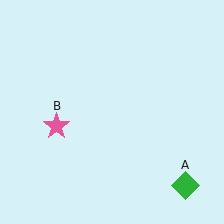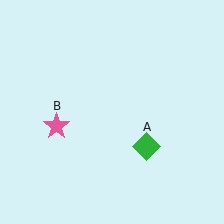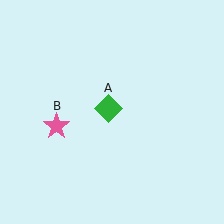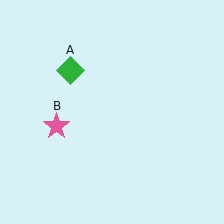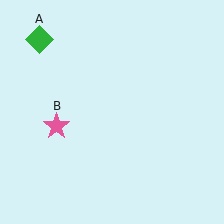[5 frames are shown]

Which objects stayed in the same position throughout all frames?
Pink star (object B) remained stationary.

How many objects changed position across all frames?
1 object changed position: green diamond (object A).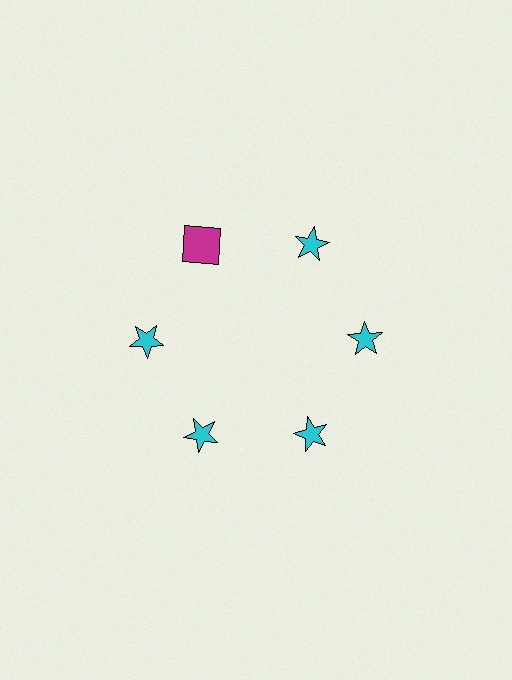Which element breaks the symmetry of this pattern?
The magenta square at roughly the 11 o'clock position breaks the symmetry. All other shapes are cyan stars.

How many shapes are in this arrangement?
There are 6 shapes arranged in a ring pattern.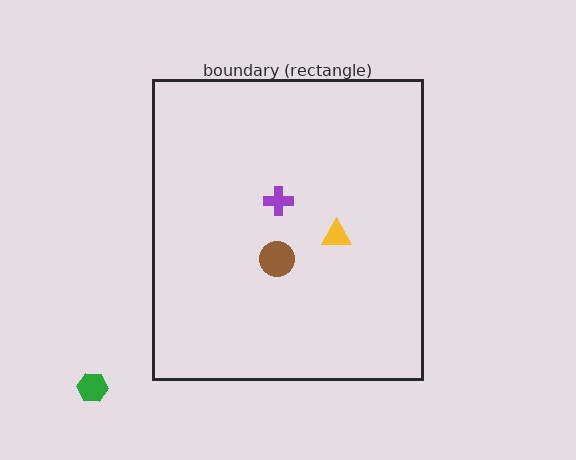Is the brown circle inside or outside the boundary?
Inside.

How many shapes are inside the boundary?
3 inside, 1 outside.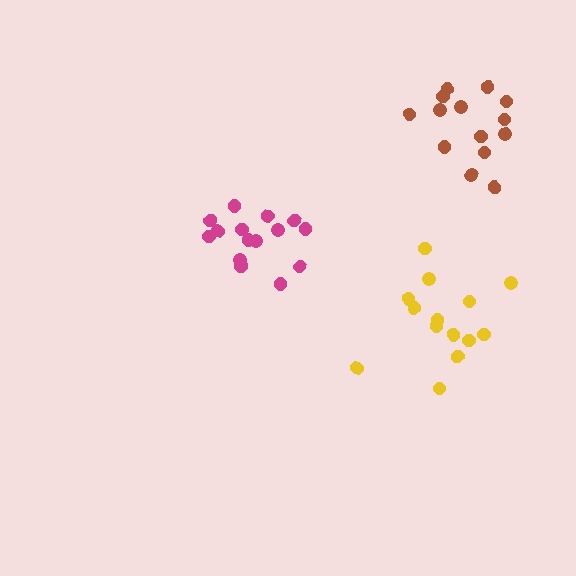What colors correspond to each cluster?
The clusters are colored: magenta, yellow, brown.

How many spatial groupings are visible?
There are 3 spatial groupings.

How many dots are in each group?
Group 1: 15 dots, Group 2: 14 dots, Group 3: 14 dots (43 total).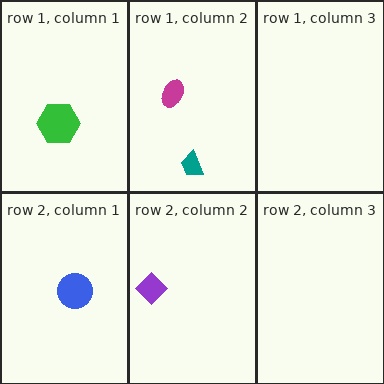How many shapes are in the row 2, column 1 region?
1.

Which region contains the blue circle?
The row 2, column 1 region.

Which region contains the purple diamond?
The row 2, column 2 region.